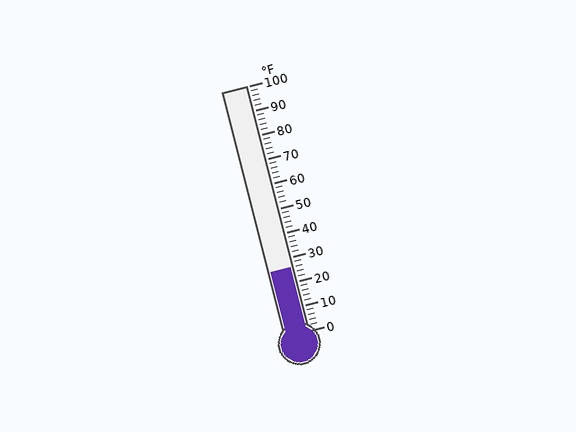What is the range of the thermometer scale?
The thermometer scale ranges from 0°F to 100°F.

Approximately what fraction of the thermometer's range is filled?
The thermometer is filled to approximately 25% of its range.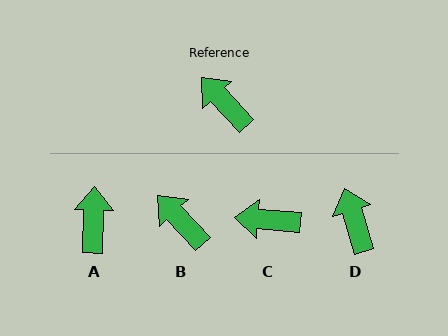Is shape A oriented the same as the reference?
No, it is off by about 45 degrees.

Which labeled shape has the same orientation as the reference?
B.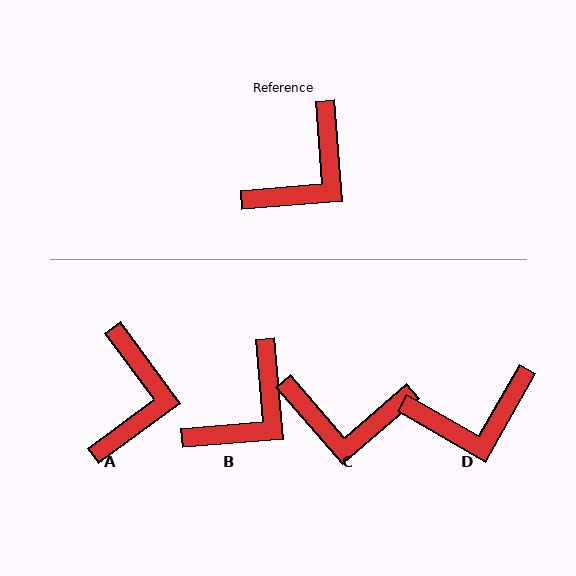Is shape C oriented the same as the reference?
No, it is off by about 54 degrees.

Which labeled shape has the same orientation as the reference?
B.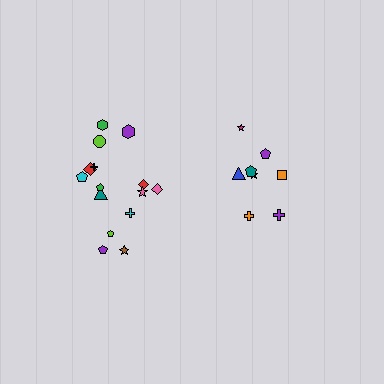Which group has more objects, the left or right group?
The left group.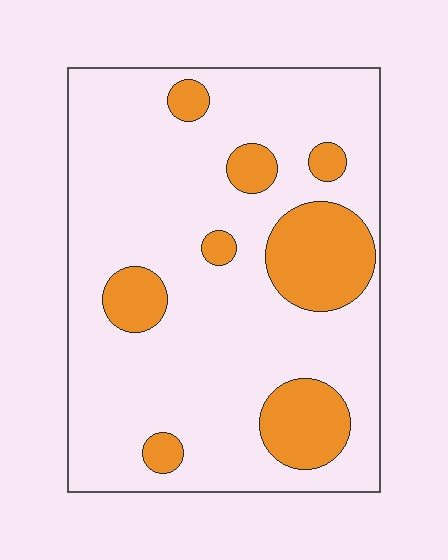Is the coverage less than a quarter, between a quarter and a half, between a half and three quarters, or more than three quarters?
Less than a quarter.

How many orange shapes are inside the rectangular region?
8.